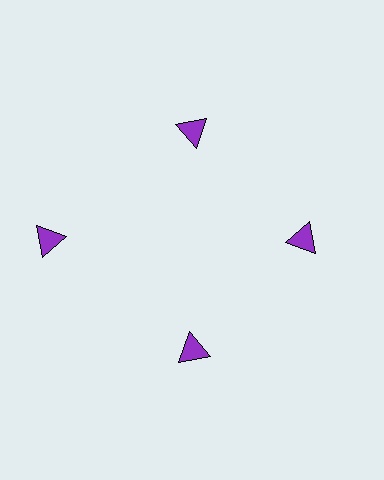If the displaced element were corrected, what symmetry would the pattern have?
It would have 4-fold rotational symmetry — the pattern would map onto itself every 90 degrees.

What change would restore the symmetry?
The symmetry would be restored by moving it inward, back onto the ring so that all 4 triangles sit at equal angles and equal distance from the center.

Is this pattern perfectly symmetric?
No. The 4 purple triangles are arranged in a ring, but one element near the 9 o'clock position is pushed outward from the center, breaking the 4-fold rotational symmetry.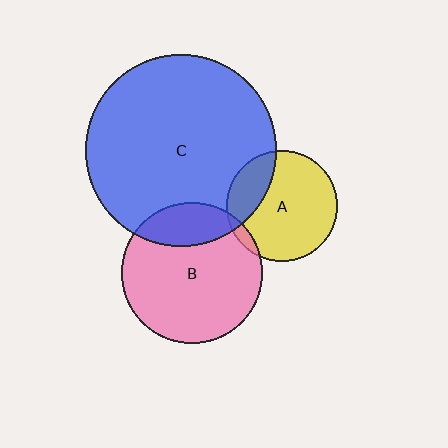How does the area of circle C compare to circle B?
Approximately 1.8 times.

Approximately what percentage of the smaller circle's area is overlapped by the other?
Approximately 25%.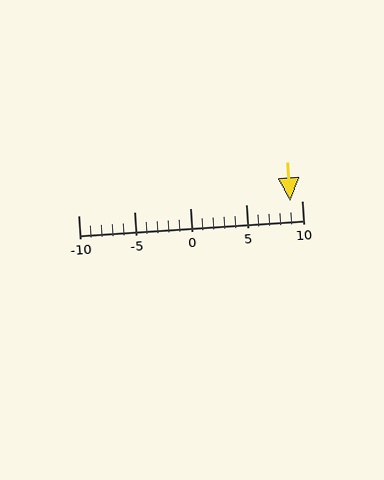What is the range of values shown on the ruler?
The ruler shows values from -10 to 10.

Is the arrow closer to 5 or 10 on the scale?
The arrow is closer to 10.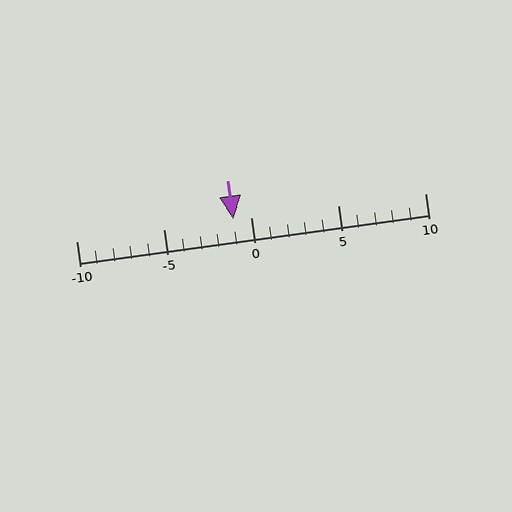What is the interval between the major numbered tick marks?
The major tick marks are spaced 5 units apart.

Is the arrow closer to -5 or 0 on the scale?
The arrow is closer to 0.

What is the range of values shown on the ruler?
The ruler shows values from -10 to 10.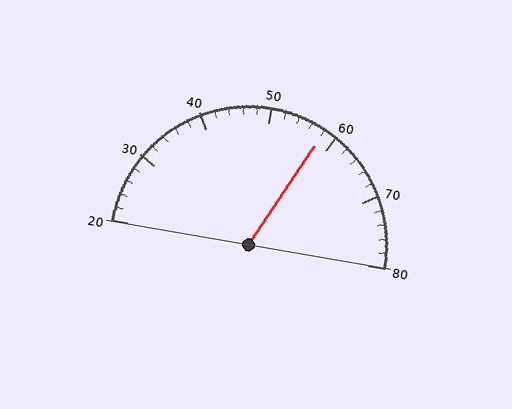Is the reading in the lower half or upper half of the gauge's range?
The reading is in the upper half of the range (20 to 80).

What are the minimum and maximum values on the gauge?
The gauge ranges from 20 to 80.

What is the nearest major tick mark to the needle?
The nearest major tick mark is 60.